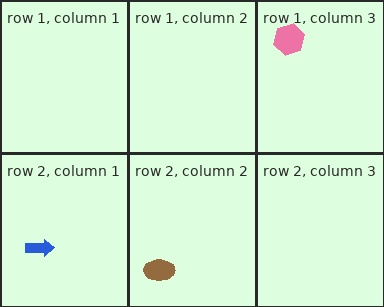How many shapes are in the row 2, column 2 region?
1.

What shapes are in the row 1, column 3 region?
The pink hexagon.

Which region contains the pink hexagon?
The row 1, column 3 region.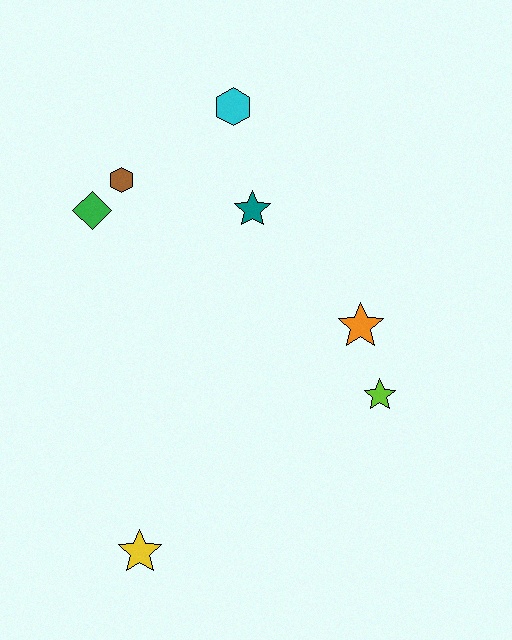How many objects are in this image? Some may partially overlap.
There are 7 objects.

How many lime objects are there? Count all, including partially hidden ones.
There is 1 lime object.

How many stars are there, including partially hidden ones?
There are 4 stars.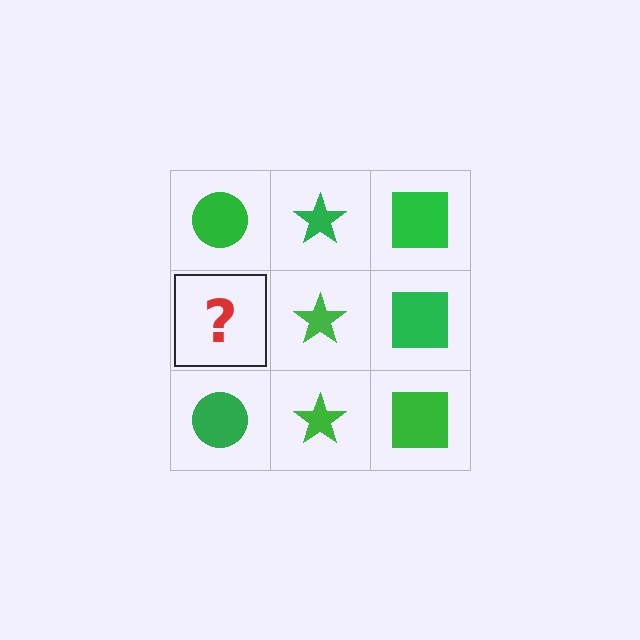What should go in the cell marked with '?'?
The missing cell should contain a green circle.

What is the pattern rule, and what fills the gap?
The rule is that each column has a consistent shape. The gap should be filled with a green circle.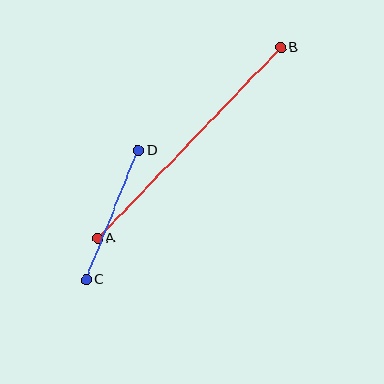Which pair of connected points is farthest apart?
Points A and B are farthest apart.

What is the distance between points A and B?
The distance is approximately 265 pixels.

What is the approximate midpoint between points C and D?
The midpoint is at approximately (112, 215) pixels.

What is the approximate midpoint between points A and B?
The midpoint is at approximately (189, 143) pixels.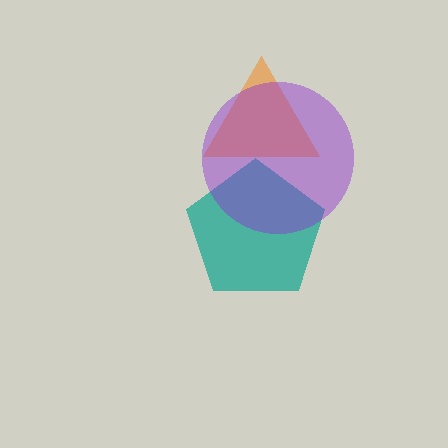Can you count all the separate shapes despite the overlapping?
Yes, there are 3 separate shapes.